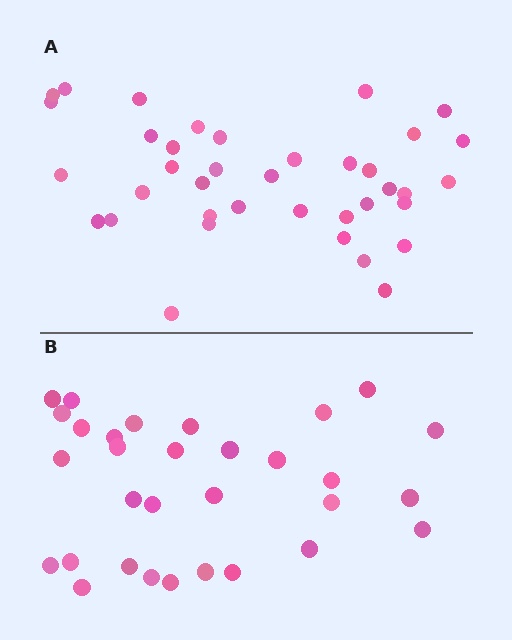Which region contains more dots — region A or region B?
Region A (the top region) has more dots.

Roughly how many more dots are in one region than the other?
Region A has roughly 8 or so more dots than region B.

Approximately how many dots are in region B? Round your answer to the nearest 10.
About 30 dots. (The exact count is 31, which rounds to 30.)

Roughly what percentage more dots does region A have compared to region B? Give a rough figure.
About 25% more.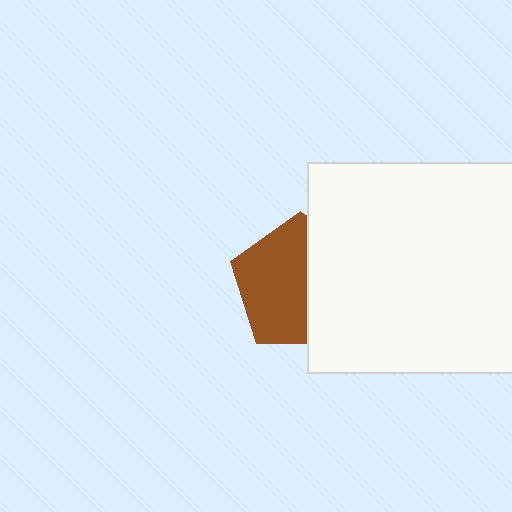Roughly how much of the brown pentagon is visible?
About half of it is visible (roughly 57%).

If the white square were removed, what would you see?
You would see the complete brown pentagon.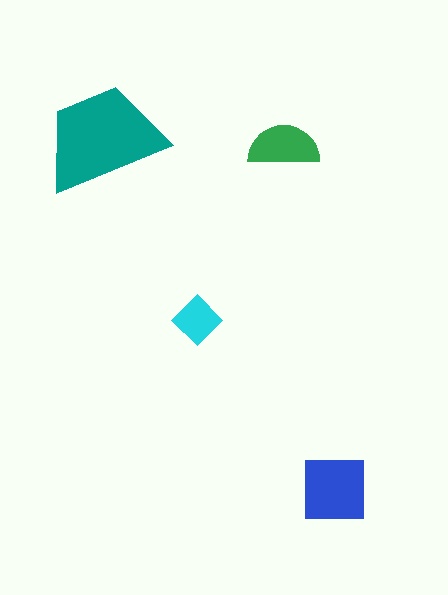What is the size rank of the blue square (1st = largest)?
2nd.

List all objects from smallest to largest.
The cyan diamond, the green semicircle, the blue square, the teal trapezoid.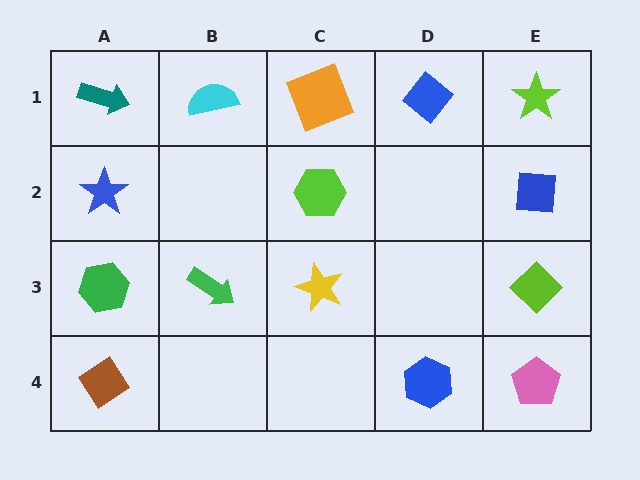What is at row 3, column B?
A green arrow.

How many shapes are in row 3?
4 shapes.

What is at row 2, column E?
A blue square.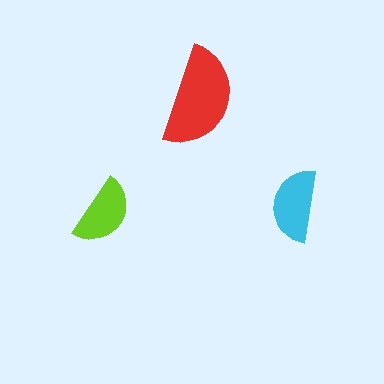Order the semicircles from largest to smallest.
the red one, the cyan one, the lime one.